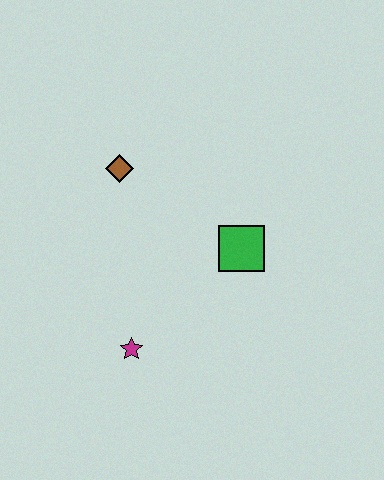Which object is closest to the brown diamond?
The green square is closest to the brown diamond.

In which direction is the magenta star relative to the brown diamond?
The magenta star is below the brown diamond.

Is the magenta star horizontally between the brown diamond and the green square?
Yes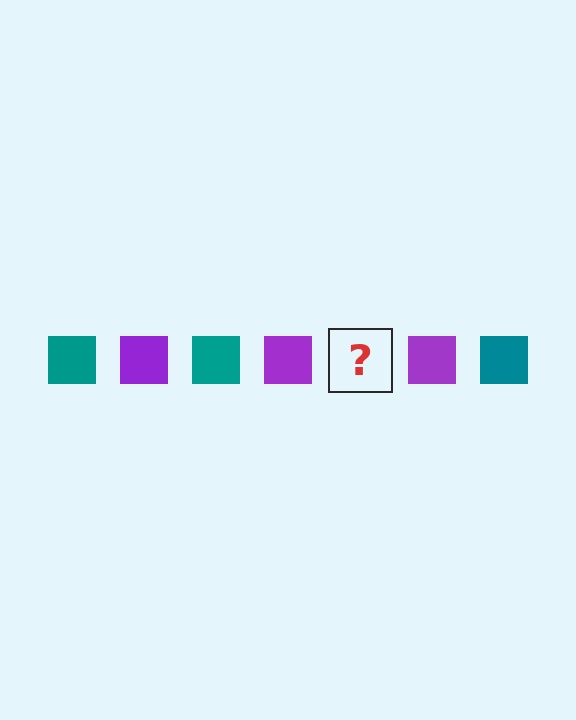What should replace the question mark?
The question mark should be replaced with a teal square.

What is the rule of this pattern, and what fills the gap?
The rule is that the pattern cycles through teal, purple squares. The gap should be filled with a teal square.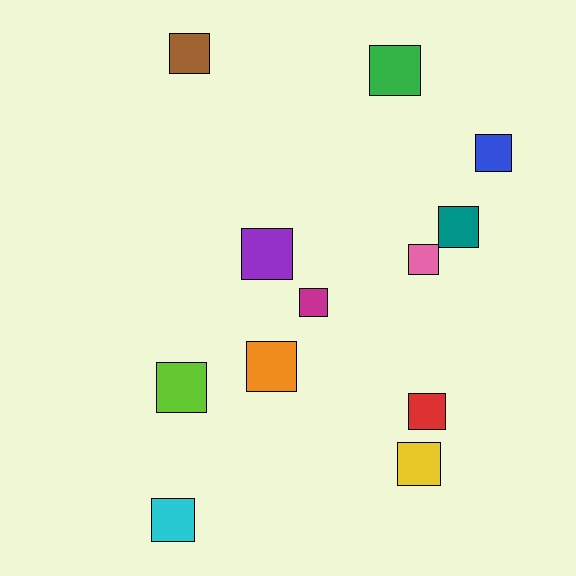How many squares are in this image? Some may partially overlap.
There are 12 squares.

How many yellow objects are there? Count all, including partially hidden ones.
There is 1 yellow object.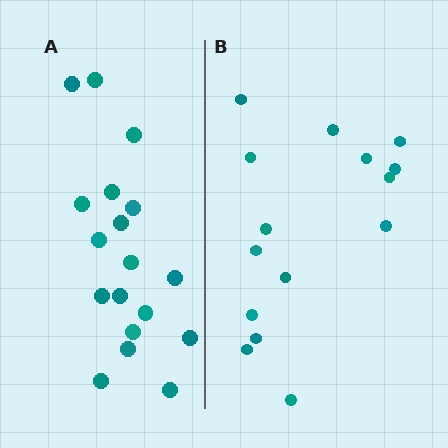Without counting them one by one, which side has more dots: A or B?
Region A (the left region) has more dots.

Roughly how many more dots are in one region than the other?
Region A has just a few more — roughly 2 or 3 more dots than region B.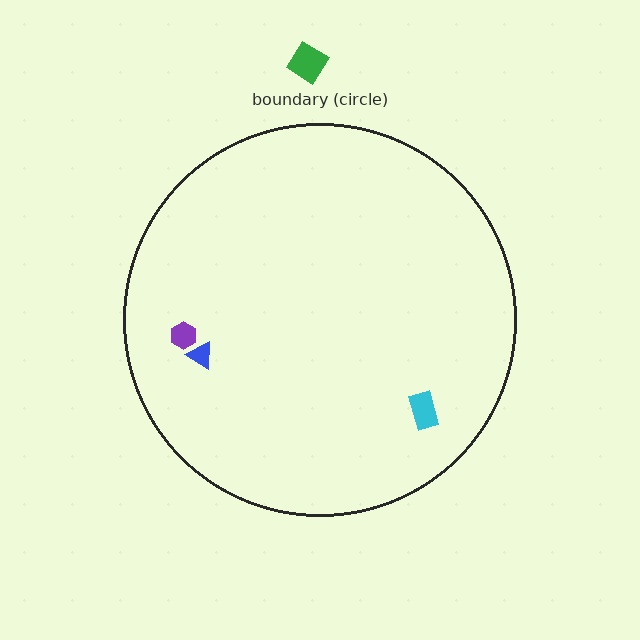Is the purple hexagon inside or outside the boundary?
Inside.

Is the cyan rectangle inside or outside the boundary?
Inside.